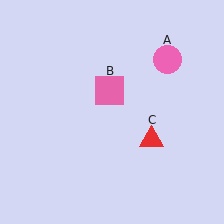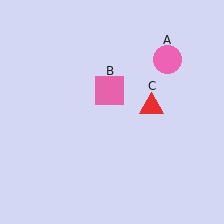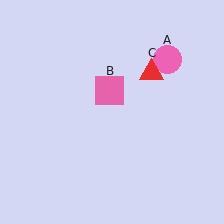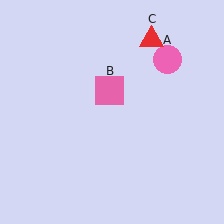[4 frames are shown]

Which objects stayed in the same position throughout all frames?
Pink circle (object A) and pink square (object B) remained stationary.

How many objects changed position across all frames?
1 object changed position: red triangle (object C).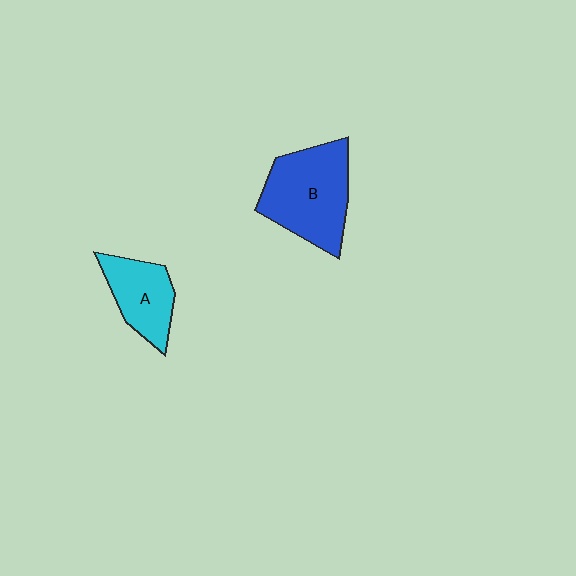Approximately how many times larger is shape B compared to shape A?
Approximately 1.6 times.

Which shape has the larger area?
Shape B (blue).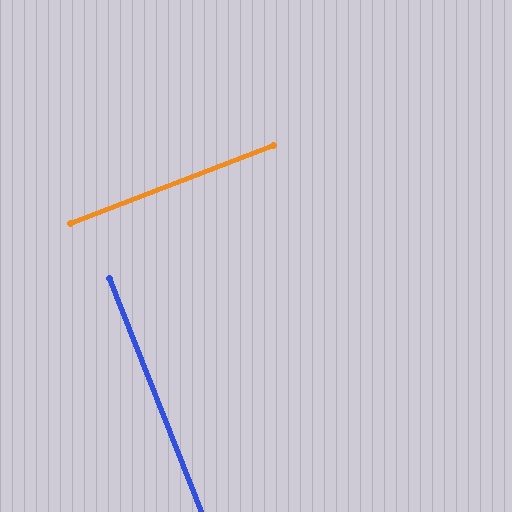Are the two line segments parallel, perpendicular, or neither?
Perpendicular — they meet at approximately 89°.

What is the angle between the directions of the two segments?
Approximately 89 degrees.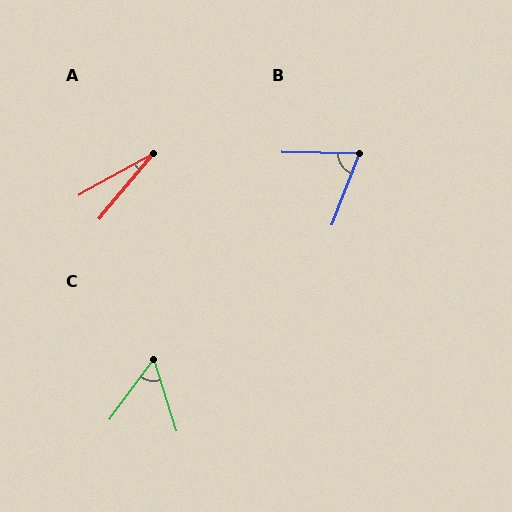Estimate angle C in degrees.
Approximately 53 degrees.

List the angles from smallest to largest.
A (22°), C (53°), B (70°).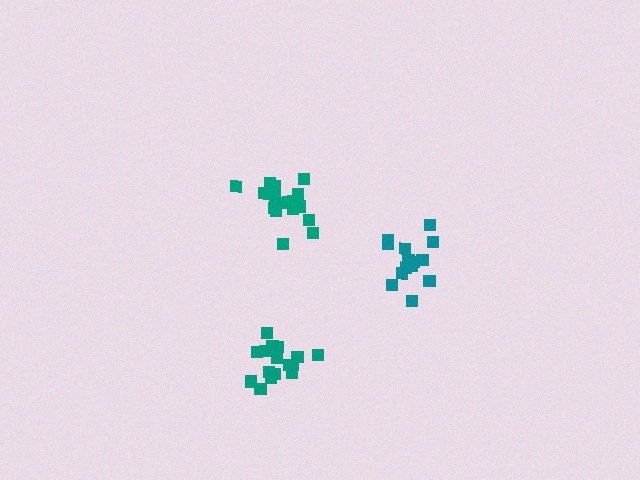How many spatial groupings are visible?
There are 3 spatial groupings.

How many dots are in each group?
Group 1: 18 dots, Group 2: 14 dots, Group 3: 16 dots (48 total).